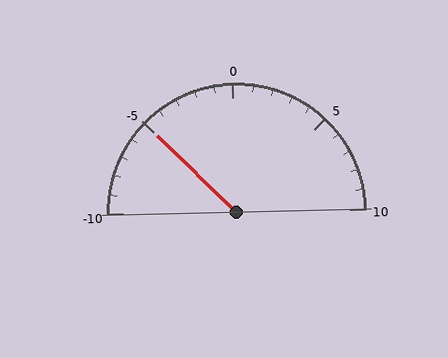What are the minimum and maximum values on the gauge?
The gauge ranges from -10 to 10.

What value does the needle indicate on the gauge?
The needle indicates approximately -5.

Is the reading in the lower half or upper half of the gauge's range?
The reading is in the lower half of the range (-10 to 10).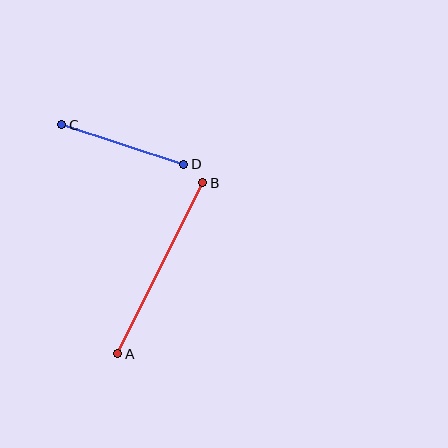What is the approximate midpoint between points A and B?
The midpoint is at approximately (160, 268) pixels.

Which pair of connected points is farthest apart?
Points A and B are farthest apart.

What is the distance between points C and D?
The distance is approximately 128 pixels.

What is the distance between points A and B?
The distance is approximately 191 pixels.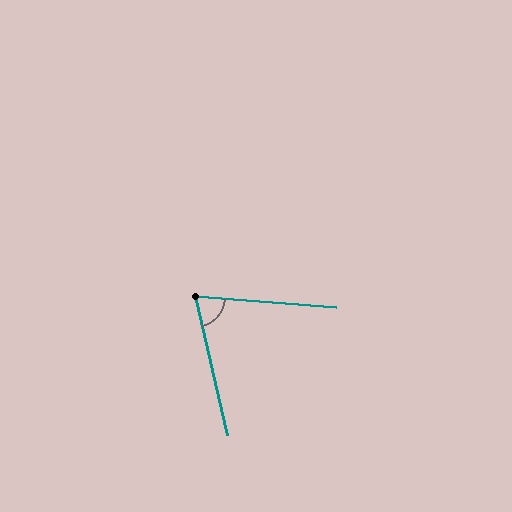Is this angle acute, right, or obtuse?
It is acute.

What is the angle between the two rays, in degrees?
Approximately 73 degrees.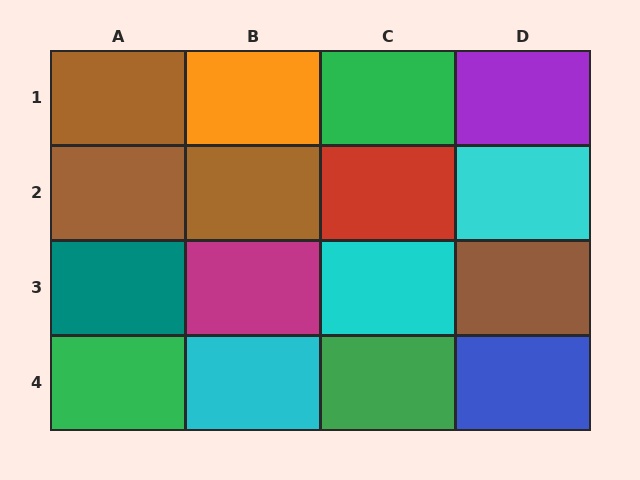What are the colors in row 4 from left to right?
Green, cyan, green, blue.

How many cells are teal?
1 cell is teal.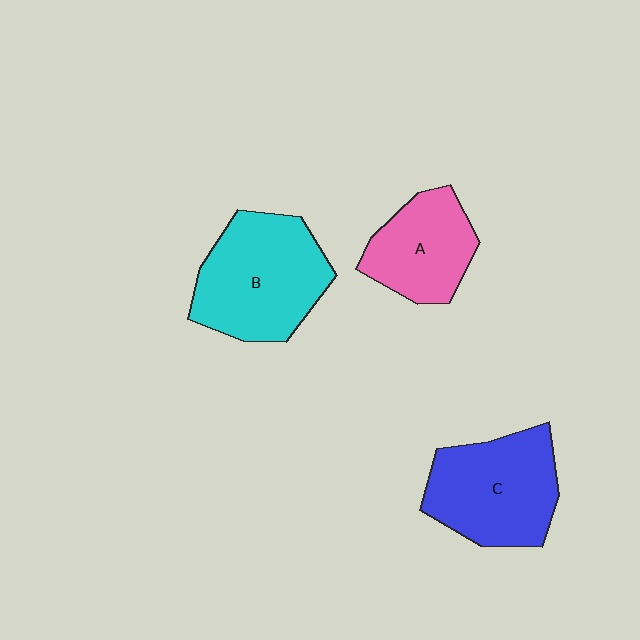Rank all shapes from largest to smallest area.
From largest to smallest: B (cyan), C (blue), A (pink).